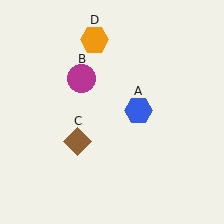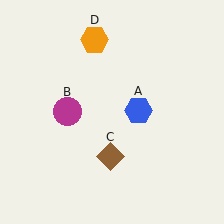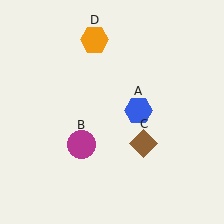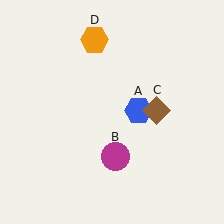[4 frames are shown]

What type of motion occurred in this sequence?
The magenta circle (object B), brown diamond (object C) rotated counterclockwise around the center of the scene.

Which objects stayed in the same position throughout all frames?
Blue hexagon (object A) and orange hexagon (object D) remained stationary.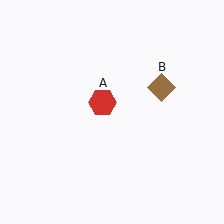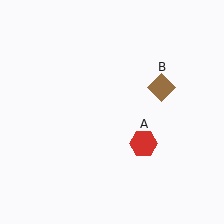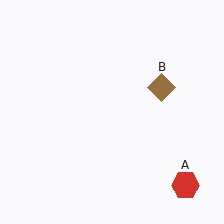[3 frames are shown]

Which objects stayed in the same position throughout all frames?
Brown diamond (object B) remained stationary.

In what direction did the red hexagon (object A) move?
The red hexagon (object A) moved down and to the right.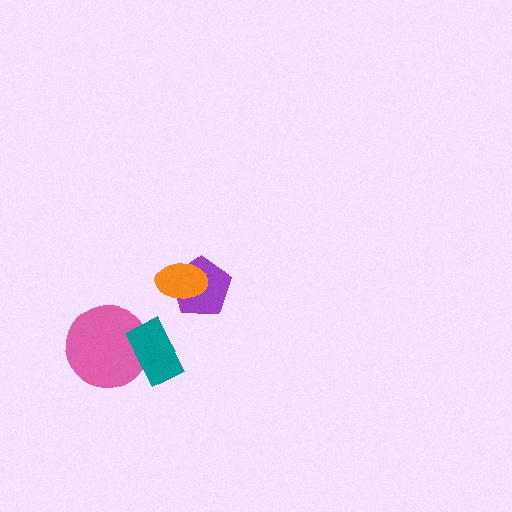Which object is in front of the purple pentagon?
The orange ellipse is in front of the purple pentagon.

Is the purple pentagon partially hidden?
Yes, it is partially covered by another shape.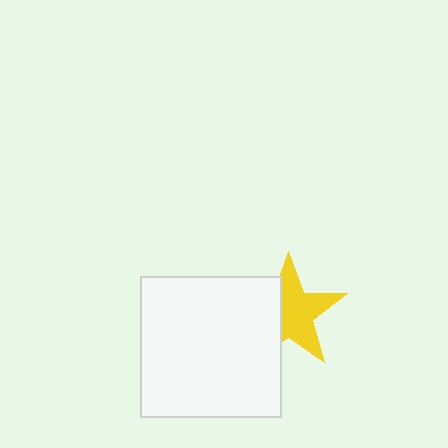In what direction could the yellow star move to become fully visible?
The yellow star could move right. That would shift it out from behind the white square entirely.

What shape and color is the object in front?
The object in front is a white square.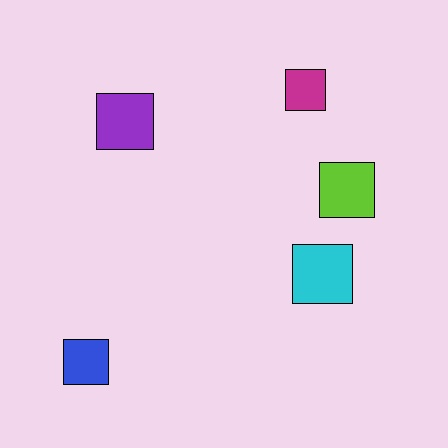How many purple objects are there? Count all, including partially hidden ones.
There is 1 purple object.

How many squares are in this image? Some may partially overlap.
There are 5 squares.